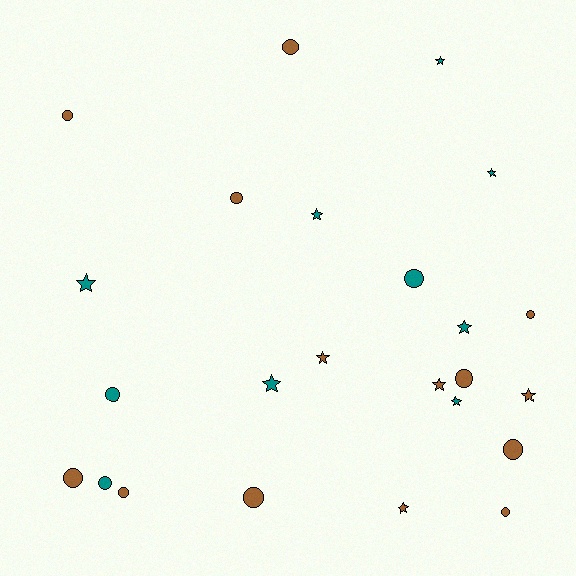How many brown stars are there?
There are 4 brown stars.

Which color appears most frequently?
Brown, with 14 objects.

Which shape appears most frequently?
Circle, with 13 objects.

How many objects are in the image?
There are 24 objects.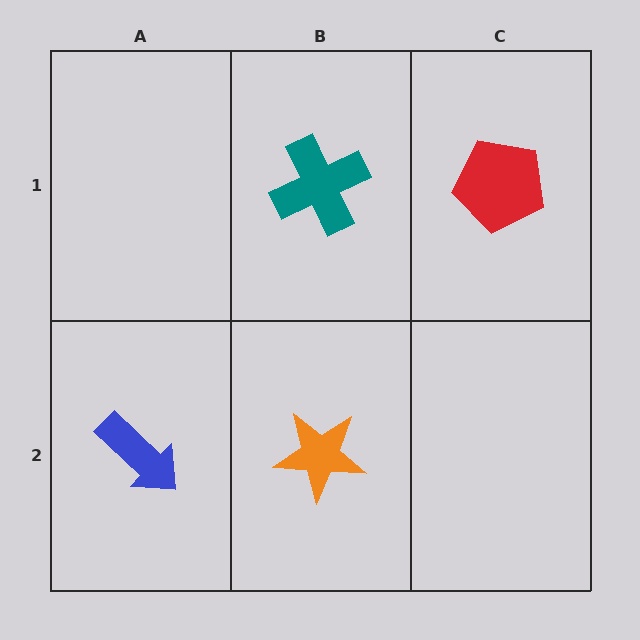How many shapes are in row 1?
2 shapes.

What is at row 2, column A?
A blue arrow.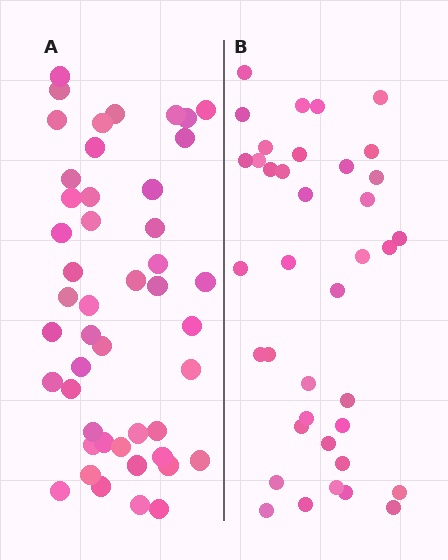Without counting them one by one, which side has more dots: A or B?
Region A (the left region) has more dots.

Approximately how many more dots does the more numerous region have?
Region A has roughly 8 or so more dots than region B.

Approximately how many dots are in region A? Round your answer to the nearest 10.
About 50 dots. (The exact count is 47, which rounds to 50.)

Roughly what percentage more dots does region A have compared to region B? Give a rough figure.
About 25% more.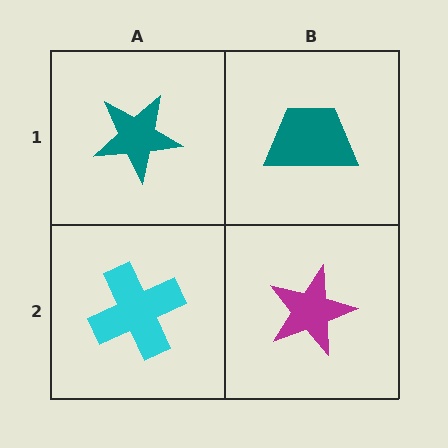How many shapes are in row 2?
2 shapes.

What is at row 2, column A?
A cyan cross.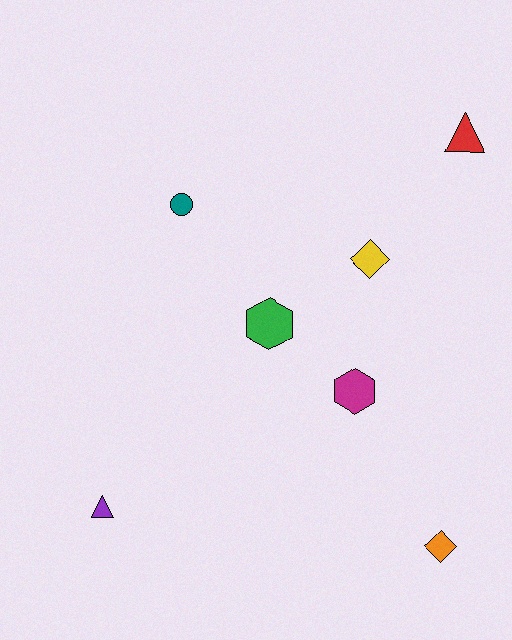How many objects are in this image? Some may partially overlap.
There are 7 objects.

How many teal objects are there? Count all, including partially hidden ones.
There is 1 teal object.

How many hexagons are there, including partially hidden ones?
There are 2 hexagons.